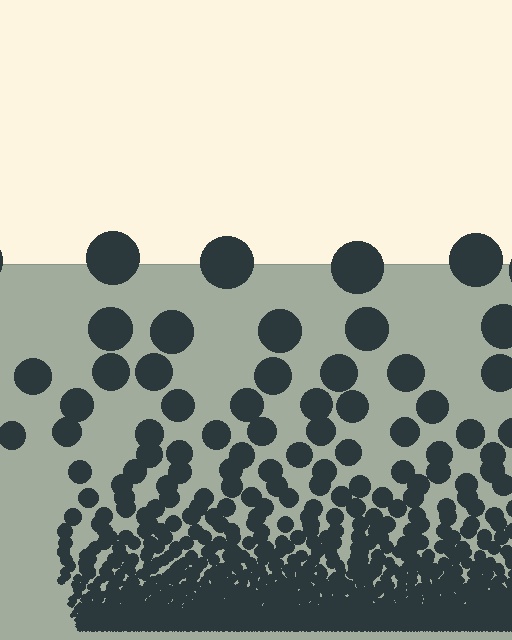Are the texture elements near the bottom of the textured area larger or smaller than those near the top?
Smaller. The gradient is inverted — elements near the bottom are smaller and denser.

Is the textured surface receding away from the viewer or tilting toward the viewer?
The surface appears to tilt toward the viewer. Texture elements get larger and sparser toward the top.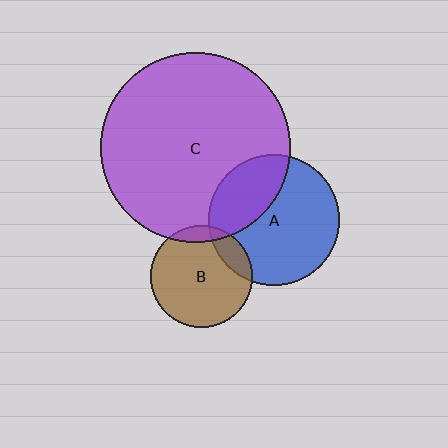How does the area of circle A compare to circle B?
Approximately 1.7 times.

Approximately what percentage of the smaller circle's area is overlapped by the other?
Approximately 15%.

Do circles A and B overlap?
Yes.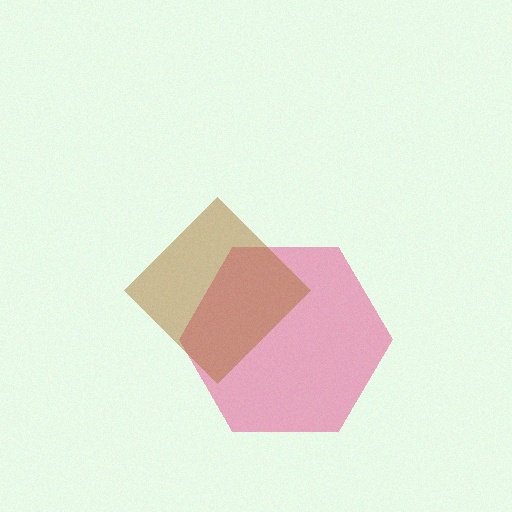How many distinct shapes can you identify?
There are 2 distinct shapes: a pink hexagon, a brown diamond.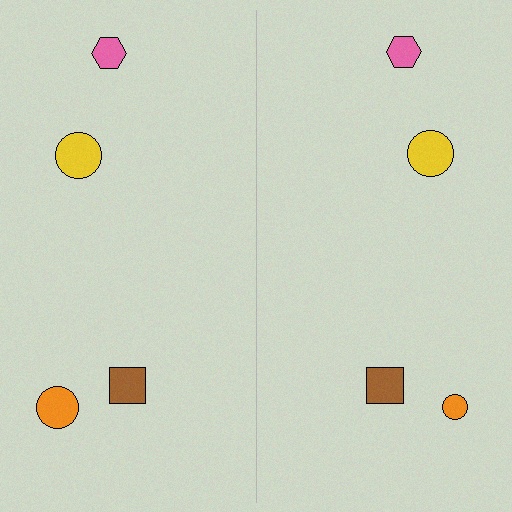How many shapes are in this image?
There are 8 shapes in this image.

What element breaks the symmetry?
The orange circle on the right side has a different size than its mirror counterpart.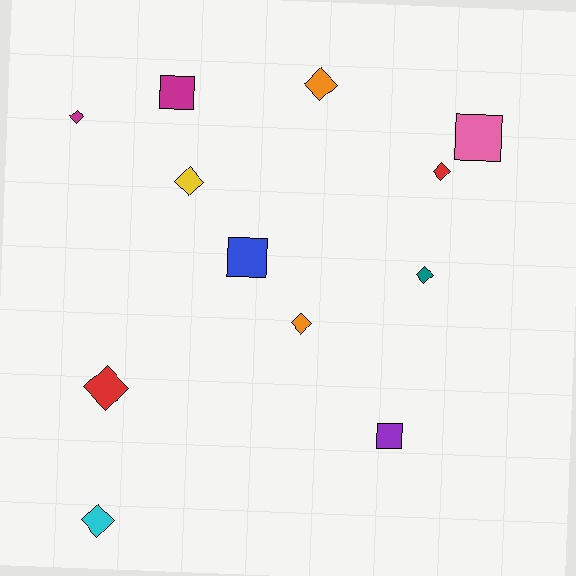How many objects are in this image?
There are 12 objects.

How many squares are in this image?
There are 4 squares.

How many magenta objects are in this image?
There are 2 magenta objects.